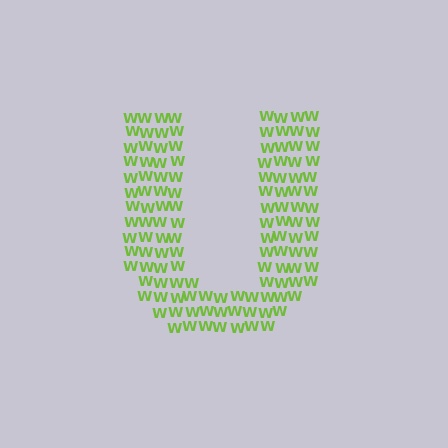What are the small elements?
The small elements are letter W's.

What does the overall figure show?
The overall figure shows the letter U.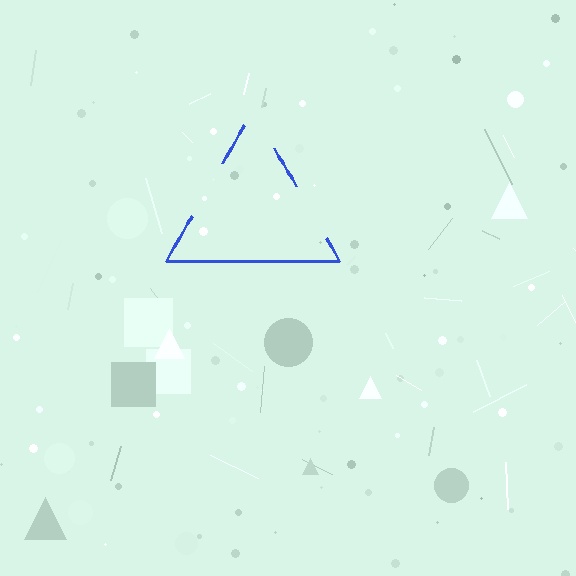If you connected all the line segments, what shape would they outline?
They would outline a triangle.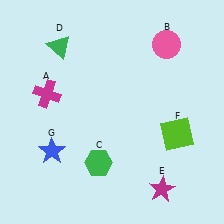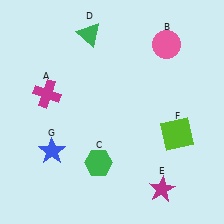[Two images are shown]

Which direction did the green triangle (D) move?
The green triangle (D) moved right.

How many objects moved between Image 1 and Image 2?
1 object moved between the two images.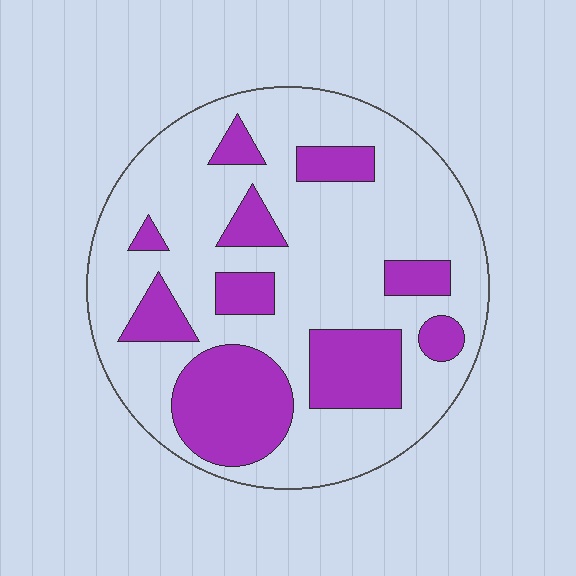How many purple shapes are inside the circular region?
10.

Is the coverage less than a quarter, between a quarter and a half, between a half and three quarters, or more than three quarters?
Between a quarter and a half.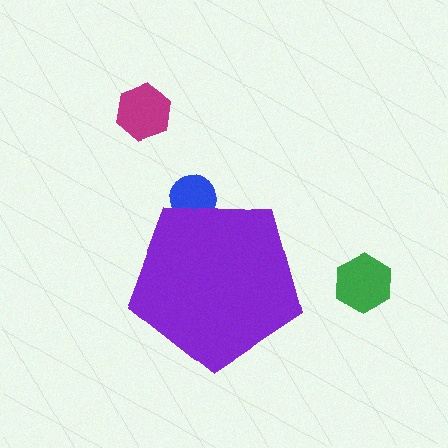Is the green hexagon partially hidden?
No, the green hexagon is fully visible.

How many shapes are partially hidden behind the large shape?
1 shape is partially hidden.